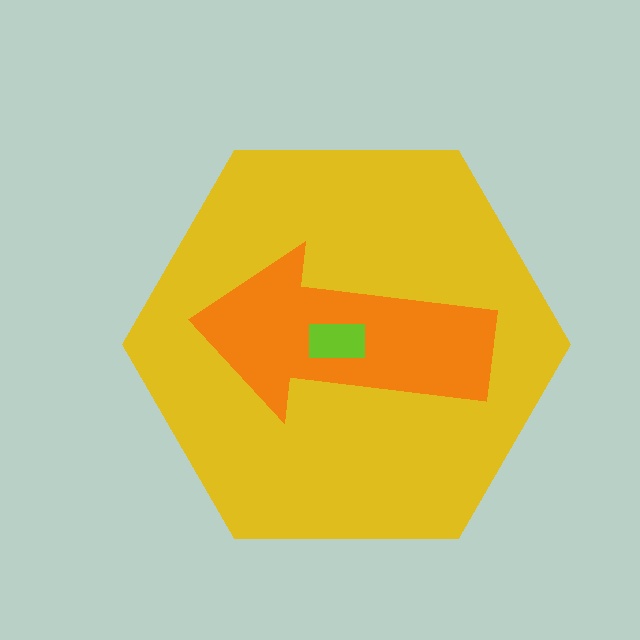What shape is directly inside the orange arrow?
The lime rectangle.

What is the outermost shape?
The yellow hexagon.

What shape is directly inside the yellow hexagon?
The orange arrow.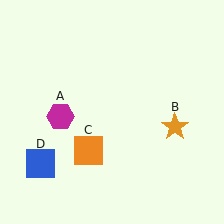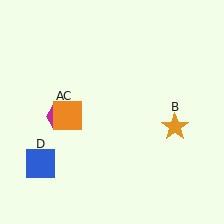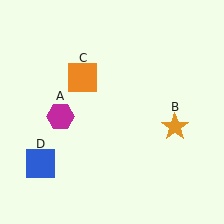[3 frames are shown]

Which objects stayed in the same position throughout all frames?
Magenta hexagon (object A) and orange star (object B) and blue square (object D) remained stationary.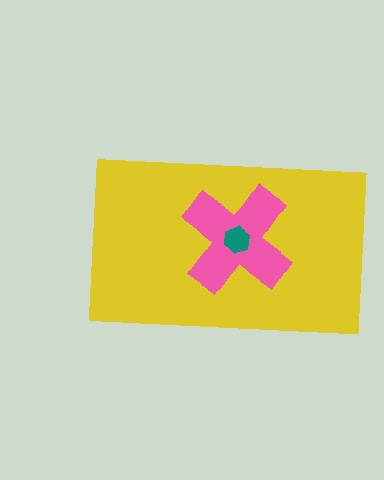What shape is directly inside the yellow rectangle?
The pink cross.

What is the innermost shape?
The teal hexagon.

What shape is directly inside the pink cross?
The teal hexagon.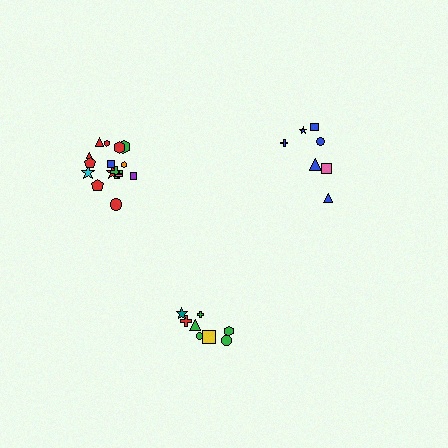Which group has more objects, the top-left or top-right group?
The top-left group.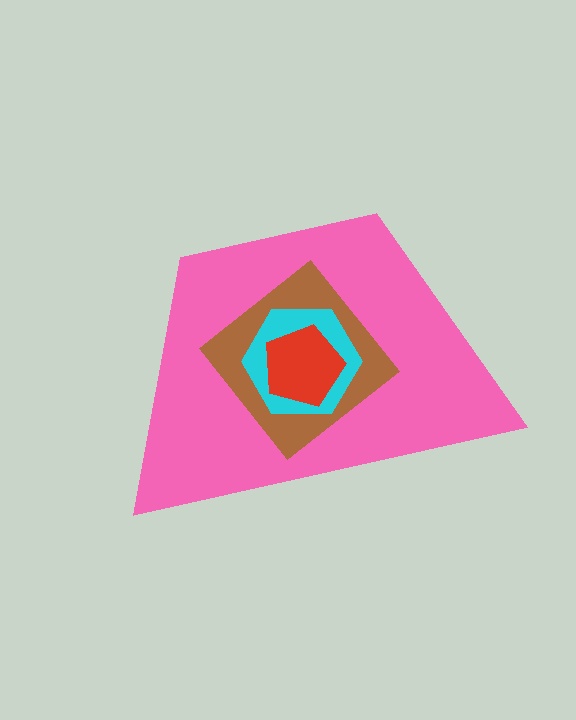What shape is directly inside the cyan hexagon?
The red pentagon.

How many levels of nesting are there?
4.